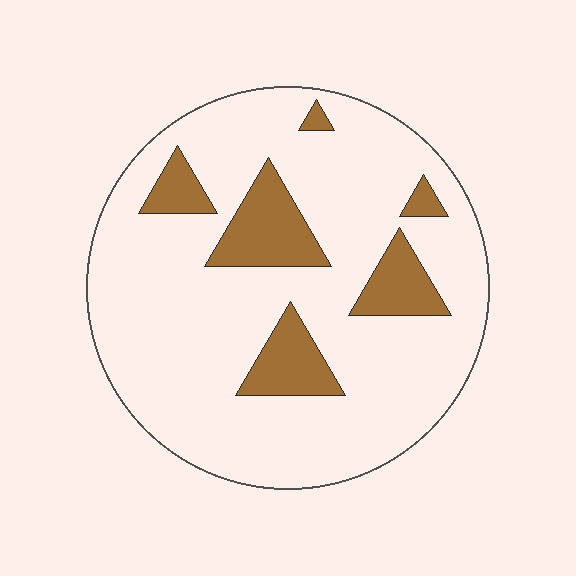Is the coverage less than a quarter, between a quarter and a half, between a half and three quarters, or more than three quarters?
Less than a quarter.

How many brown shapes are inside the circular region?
6.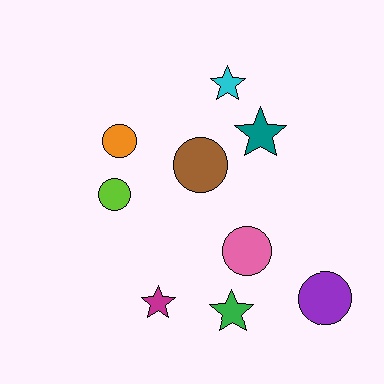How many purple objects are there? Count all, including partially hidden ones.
There is 1 purple object.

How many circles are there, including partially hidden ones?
There are 5 circles.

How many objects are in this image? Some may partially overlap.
There are 9 objects.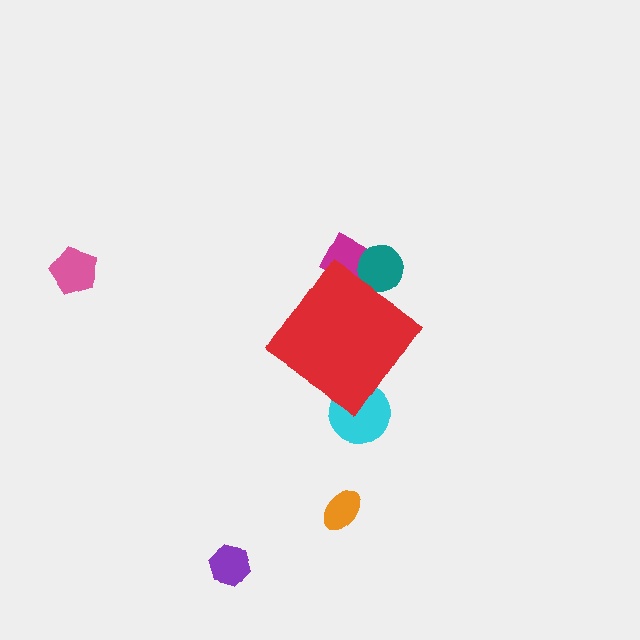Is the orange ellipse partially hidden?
No, the orange ellipse is fully visible.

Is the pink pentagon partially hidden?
No, the pink pentagon is fully visible.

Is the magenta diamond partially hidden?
Yes, the magenta diamond is partially hidden behind the red diamond.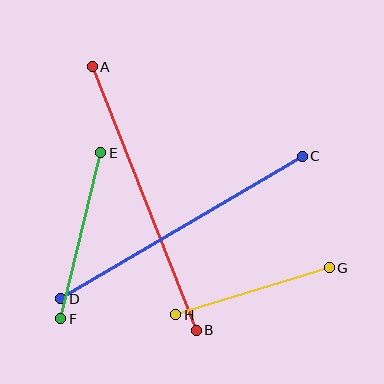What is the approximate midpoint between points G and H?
The midpoint is at approximately (252, 291) pixels.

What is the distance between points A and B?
The distance is approximately 283 pixels.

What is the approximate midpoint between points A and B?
The midpoint is at approximately (144, 198) pixels.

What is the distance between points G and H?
The distance is approximately 161 pixels.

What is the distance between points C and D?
The distance is approximately 280 pixels.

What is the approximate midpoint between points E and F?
The midpoint is at approximately (81, 236) pixels.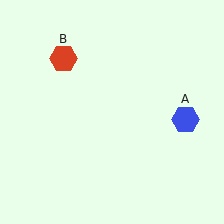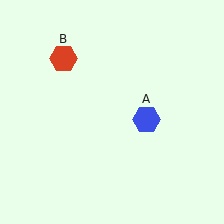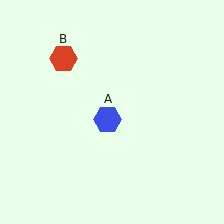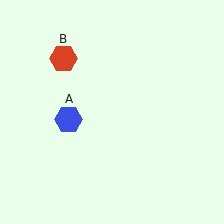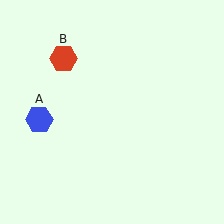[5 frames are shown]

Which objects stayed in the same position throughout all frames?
Red hexagon (object B) remained stationary.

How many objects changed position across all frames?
1 object changed position: blue hexagon (object A).